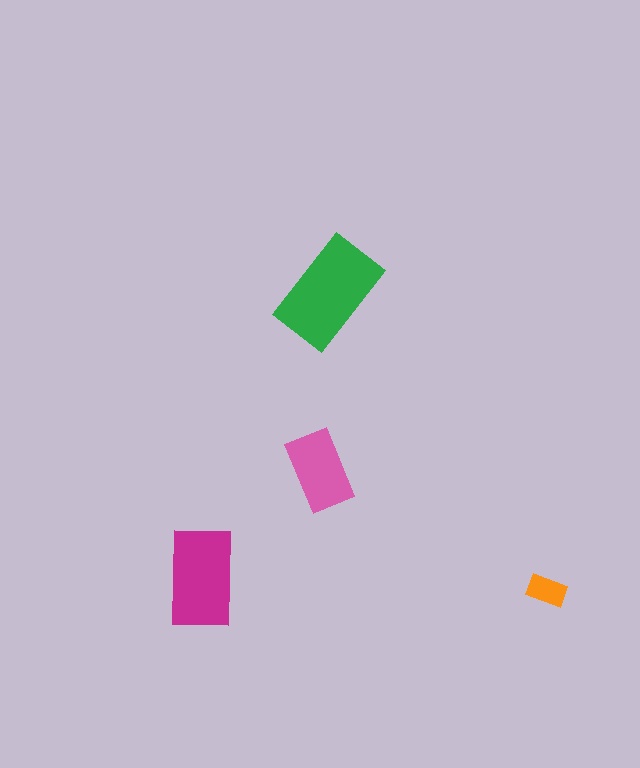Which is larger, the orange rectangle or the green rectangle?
The green one.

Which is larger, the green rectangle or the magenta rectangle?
The green one.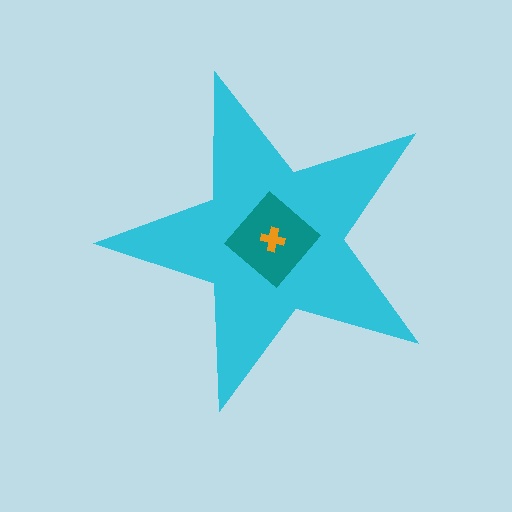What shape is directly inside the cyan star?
The teal diamond.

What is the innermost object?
The orange cross.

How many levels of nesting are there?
3.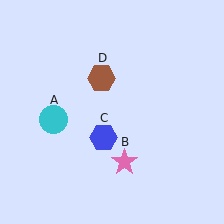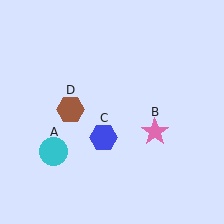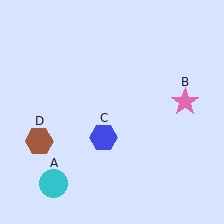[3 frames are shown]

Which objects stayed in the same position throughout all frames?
Blue hexagon (object C) remained stationary.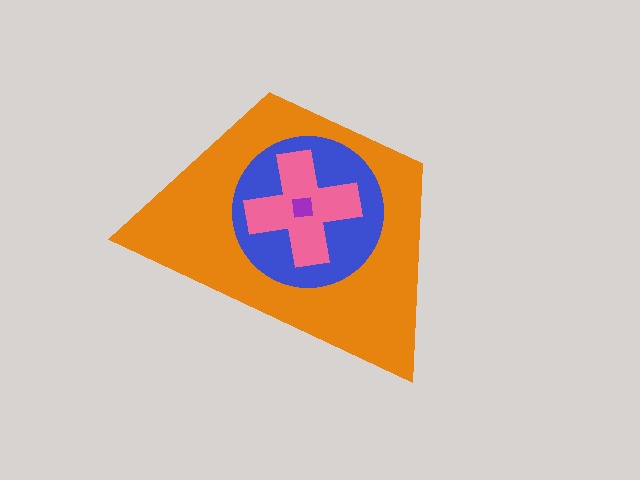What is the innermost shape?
The purple square.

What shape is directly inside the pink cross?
The purple square.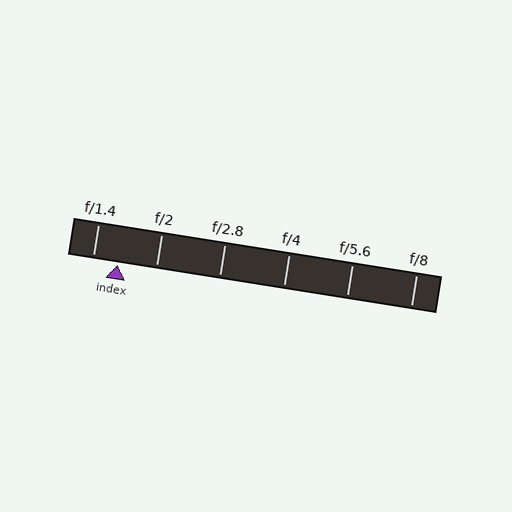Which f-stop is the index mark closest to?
The index mark is closest to f/1.4.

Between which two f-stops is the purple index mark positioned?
The index mark is between f/1.4 and f/2.